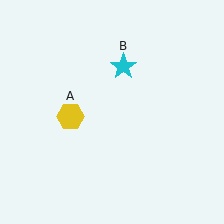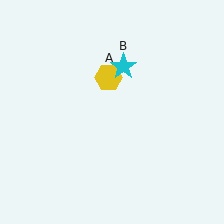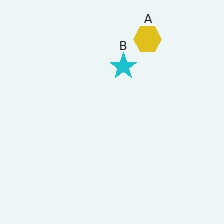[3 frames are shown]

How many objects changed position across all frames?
1 object changed position: yellow hexagon (object A).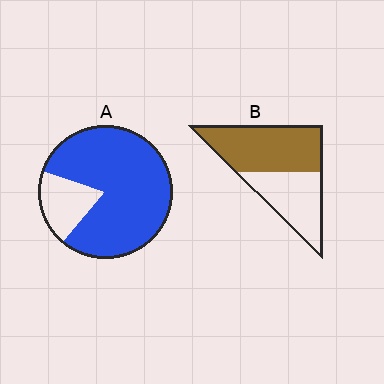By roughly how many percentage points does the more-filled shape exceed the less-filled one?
By roughly 25 percentage points (A over B).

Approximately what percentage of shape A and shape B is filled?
A is approximately 80% and B is approximately 60%.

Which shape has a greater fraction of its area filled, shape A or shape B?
Shape A.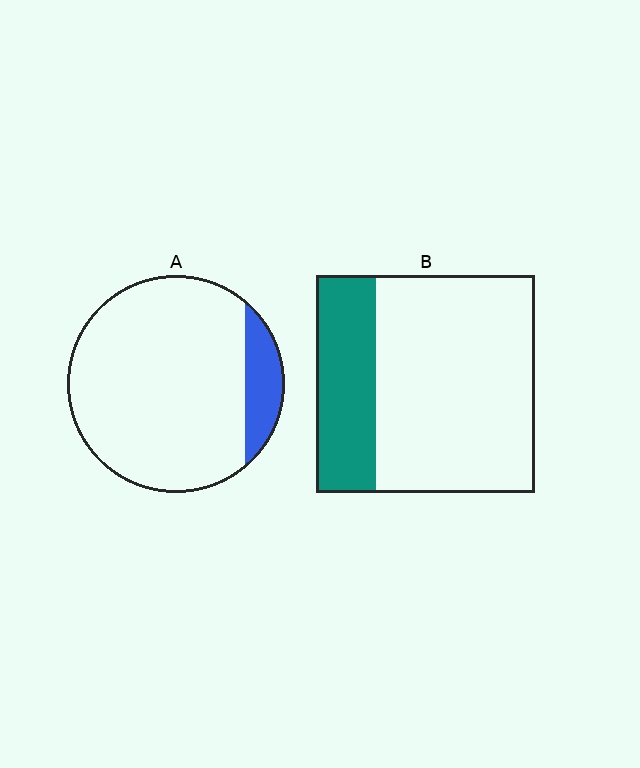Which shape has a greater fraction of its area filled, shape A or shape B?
Shape B.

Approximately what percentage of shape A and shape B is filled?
A is approximately 15% and B is approximately 25%.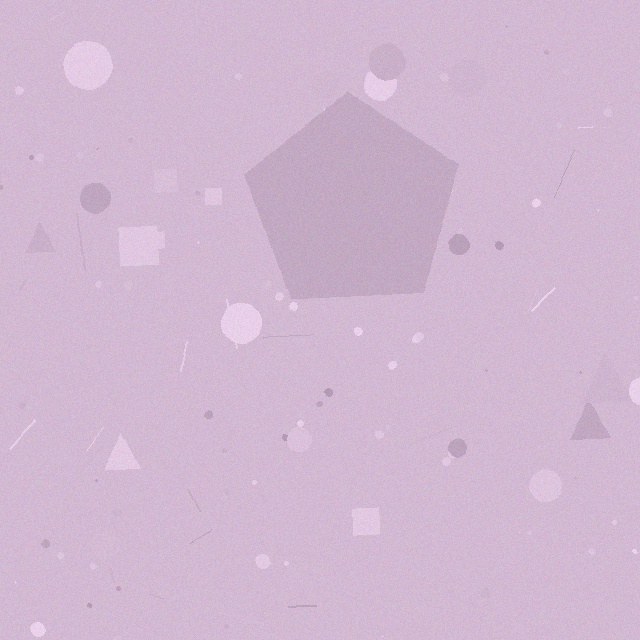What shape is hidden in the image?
A pentagon is hidden in the image.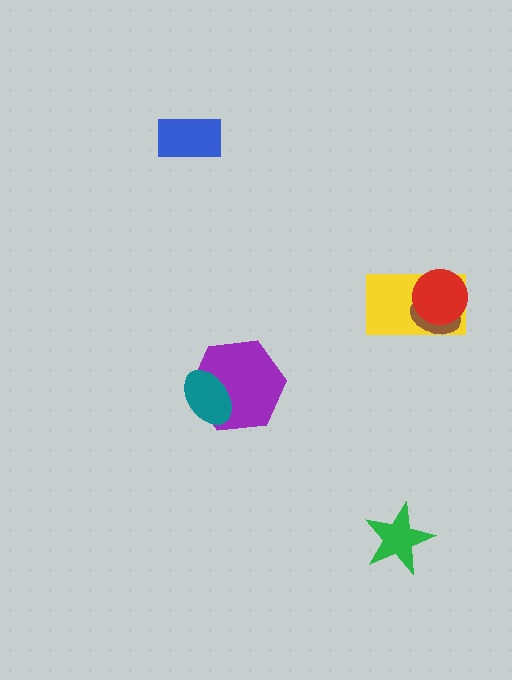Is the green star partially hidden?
No, no other shape covers it.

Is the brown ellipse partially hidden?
Yes, it is partially covered by another shape.